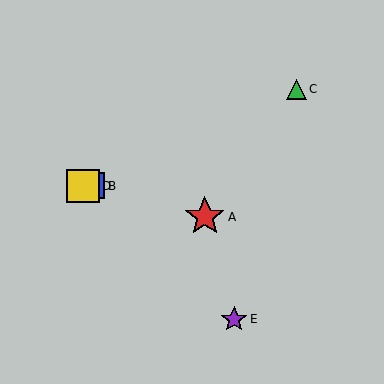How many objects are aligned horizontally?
2 objects (B, D) are aligned horizontally.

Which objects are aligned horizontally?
Objects B, D are aligned horizontally.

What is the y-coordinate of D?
Object D is at y≈186.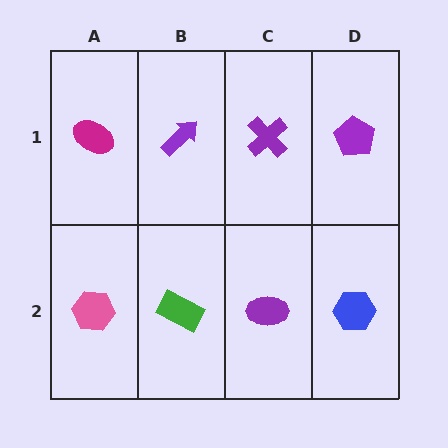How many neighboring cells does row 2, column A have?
2.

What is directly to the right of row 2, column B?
A purple ellipse.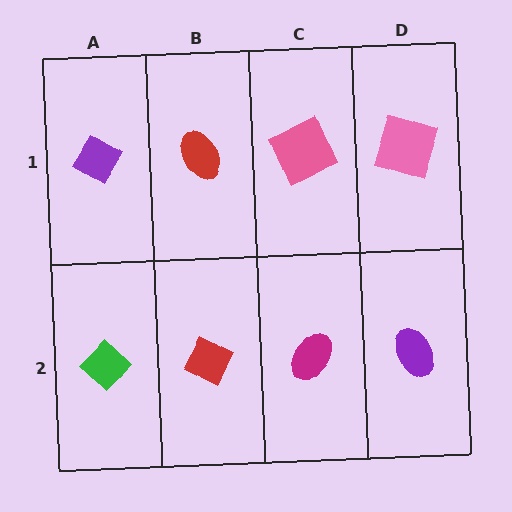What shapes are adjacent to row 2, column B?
A red ellipse (row 1, column B), a green diamond (row 2, column A), a magenta ellipse (row 2, column C).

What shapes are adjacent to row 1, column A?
A green diamond (row 2, column A), a red ellipse (row 1, column B).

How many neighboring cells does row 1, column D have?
2.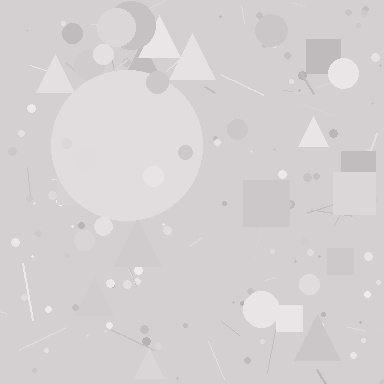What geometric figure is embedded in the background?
A circle is embedded in the background.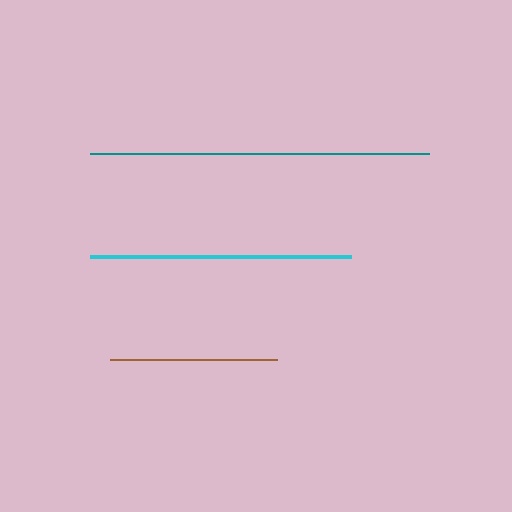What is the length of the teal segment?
The teal segment is approximately 339 pixels long.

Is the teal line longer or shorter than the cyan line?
The teal line is longer than the cyan line.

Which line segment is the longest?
The teal line is the longest at approximately 339 pixels.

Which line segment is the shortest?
The brown line is the shortest at approximately 167 pixels.